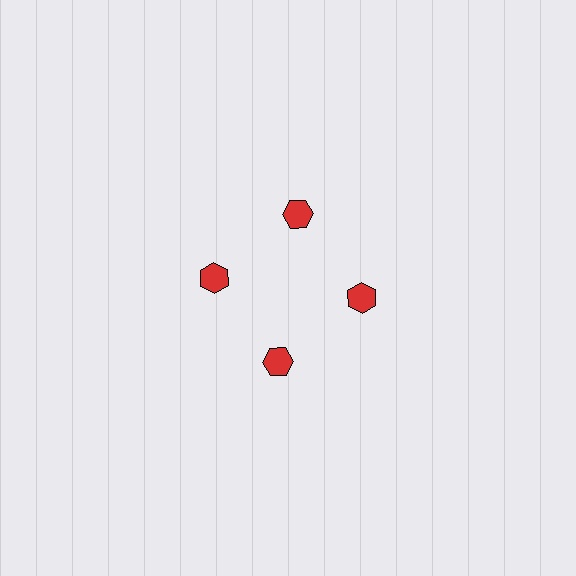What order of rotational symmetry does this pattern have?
This pattern has 4-fold rotational symmetry.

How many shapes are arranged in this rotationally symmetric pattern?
There are 4 shapes, arranged in 4 groups of 1.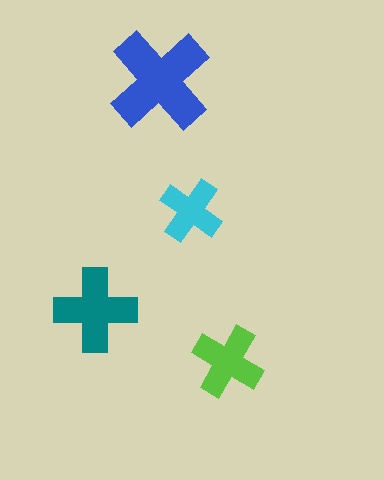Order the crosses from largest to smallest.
the blue one, the teal one, the lime one, the cyan one.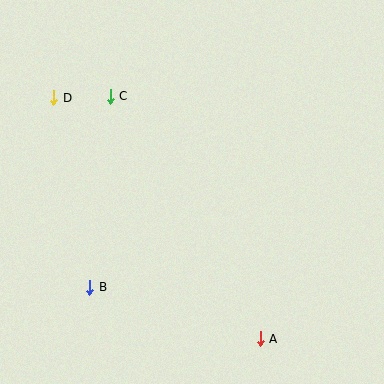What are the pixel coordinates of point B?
Point B is at (90, 287).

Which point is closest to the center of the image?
Point C at (110, 96) is closest to the center.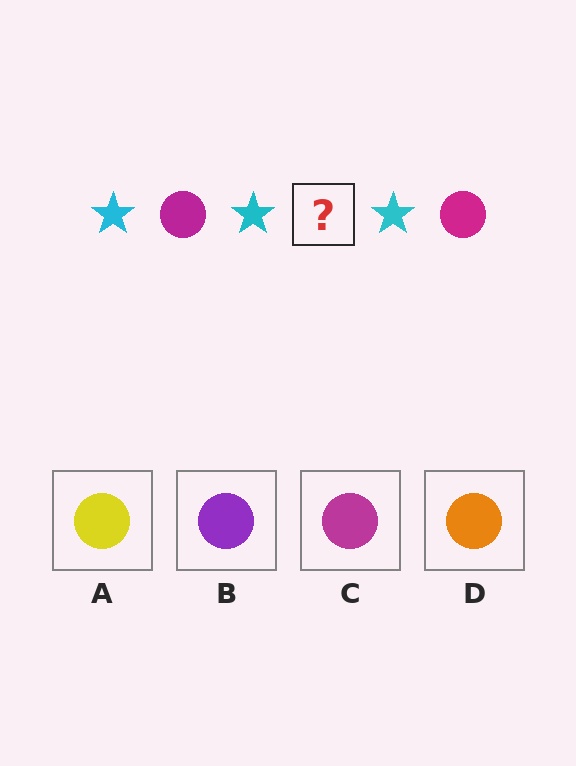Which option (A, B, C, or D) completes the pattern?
C.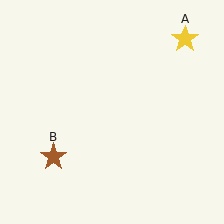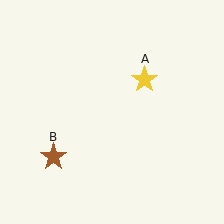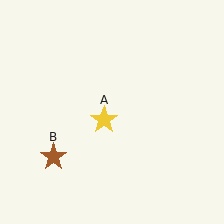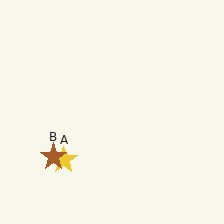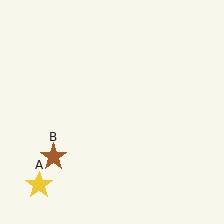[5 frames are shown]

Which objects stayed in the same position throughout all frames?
Brown star (object B) remained stationary.